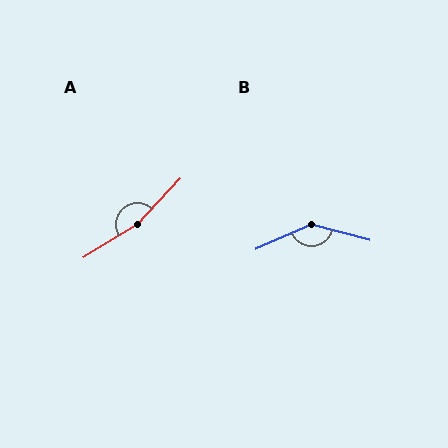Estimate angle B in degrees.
Approximately 141 degrees.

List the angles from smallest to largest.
B (141°), A (165°).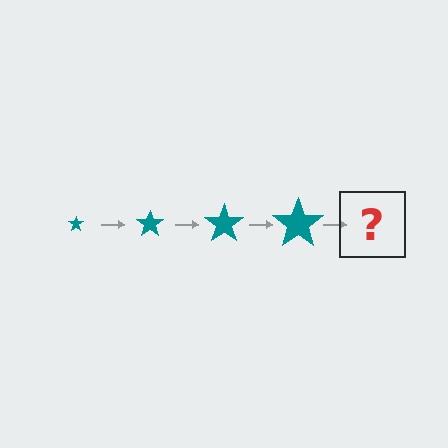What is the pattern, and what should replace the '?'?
The pattern is that the star gets progressively larger each step. The '?' should be a teal star, larger than the previous one.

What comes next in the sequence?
The next element should be a teal star, larger than the previous one.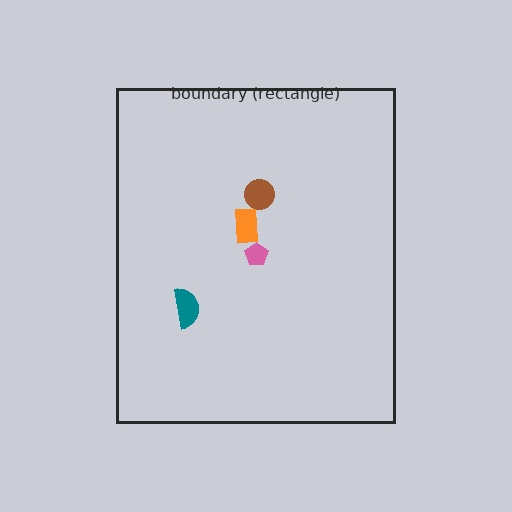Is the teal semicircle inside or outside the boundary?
Inside.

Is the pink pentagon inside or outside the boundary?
Inside.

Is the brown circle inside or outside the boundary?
Inside.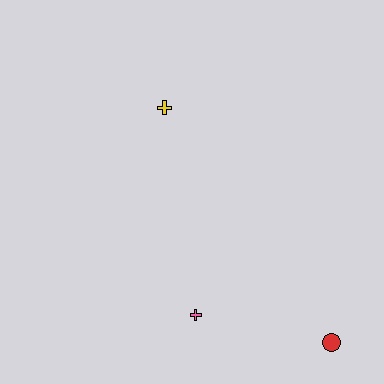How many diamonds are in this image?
There are no diamonds.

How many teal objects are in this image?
There are no teal objects.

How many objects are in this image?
There are 3 objects.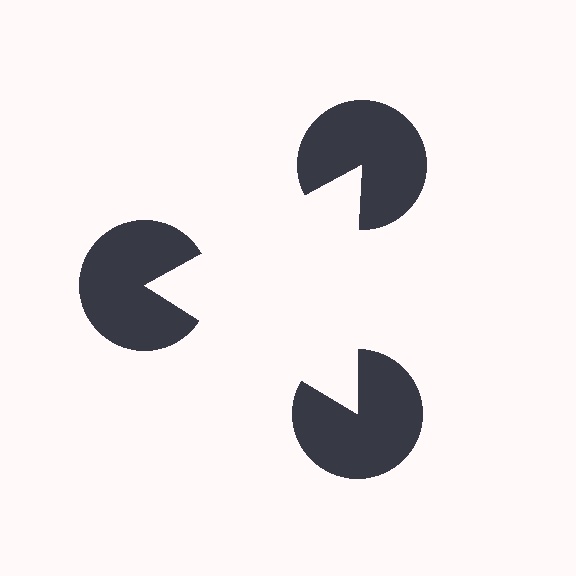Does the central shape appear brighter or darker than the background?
It typically appears slightly brighter than the background, even though no actual brightness change is drawn.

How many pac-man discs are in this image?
There are 3 — one at each vertex of the illusory triangle.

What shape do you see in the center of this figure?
An illusory triangle — its edges are inferred from the aligned wedge cuts in the pac-man discs, not physically drawn.